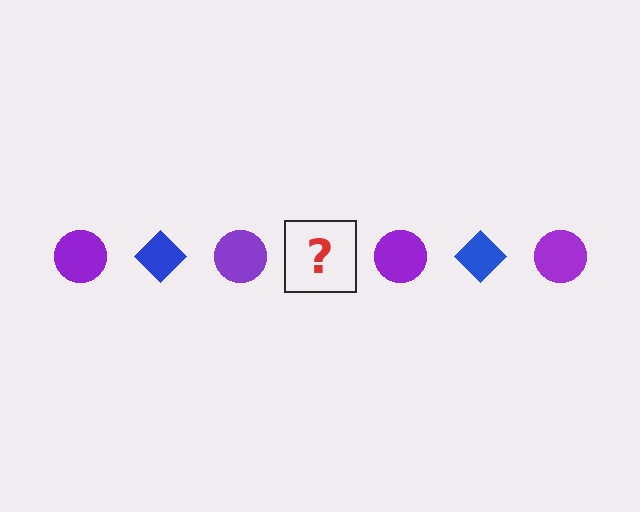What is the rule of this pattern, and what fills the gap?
The rule is that the pattern alternates between purple circle and blue diamond. The gap should be filled with a blue diamond.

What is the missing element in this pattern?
The missing element is a blue diamond.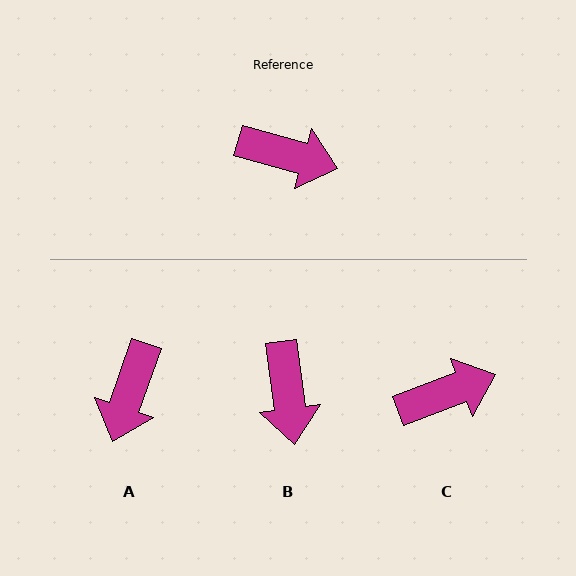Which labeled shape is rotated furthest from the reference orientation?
A, about 94 degrees away.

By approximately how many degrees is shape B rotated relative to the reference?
Approximately 67 degrees clockwise.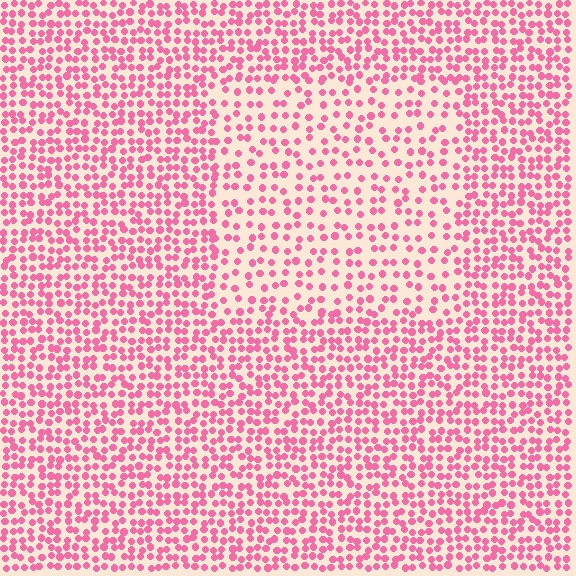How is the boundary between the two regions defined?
The boundary is defined by a change in element density (approximately 1.8x ratio). All elements are the same color, size, and shape.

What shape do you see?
I see a rectangle.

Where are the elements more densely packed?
The elements are more densely packed outside the rectangle boundary.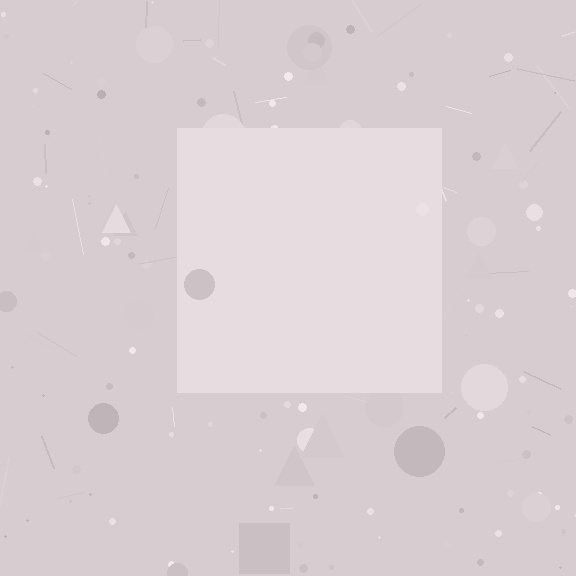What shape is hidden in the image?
A square is hidden in the image.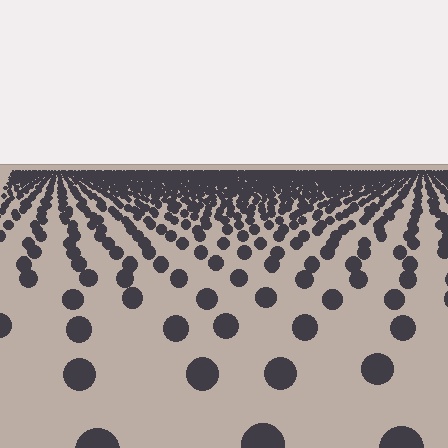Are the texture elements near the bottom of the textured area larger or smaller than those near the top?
Larger. Near the bottom, elements are closer to the viewer and appear at a bigger on-screen size.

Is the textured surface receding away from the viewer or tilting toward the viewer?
The surface is receding away from the viewer. Texture elements get smaller and denser toward the top.